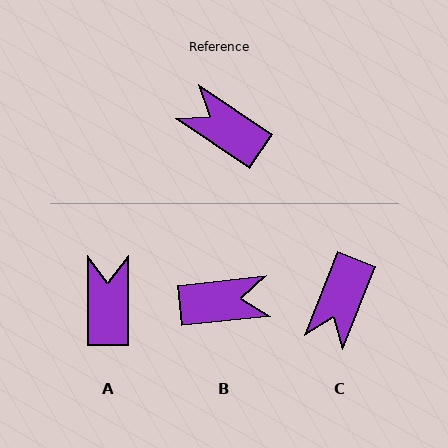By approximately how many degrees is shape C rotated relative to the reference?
Approximately 103 degrees counter-clockwise.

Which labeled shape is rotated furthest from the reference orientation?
B, about 140 degrees away.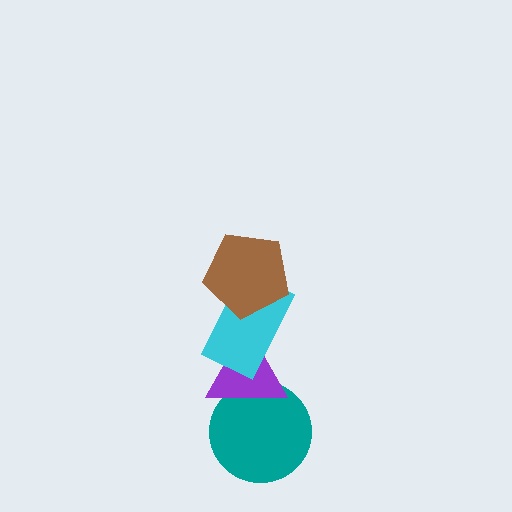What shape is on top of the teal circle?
The purple triangle is on top of the teal circle.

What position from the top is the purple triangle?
The purple triangle is 3rd from the top.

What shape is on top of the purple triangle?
The cyan rectangle is on top of the purple triangle.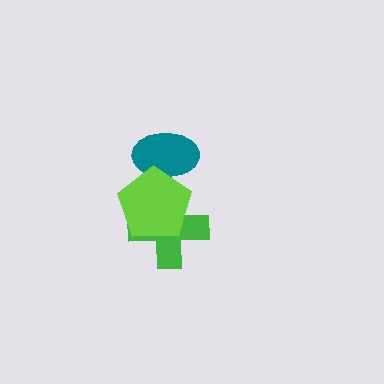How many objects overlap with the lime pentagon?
2 objects overlap with the lime pentagon.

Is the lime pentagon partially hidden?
No, no other shape covers it.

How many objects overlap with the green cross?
1 object overlaps with the green cross.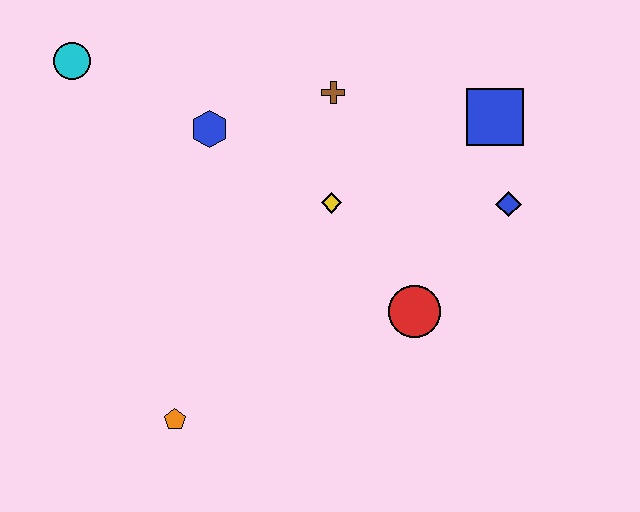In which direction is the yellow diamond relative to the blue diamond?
The yellow diamond is to the left of the blue diamond.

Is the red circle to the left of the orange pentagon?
No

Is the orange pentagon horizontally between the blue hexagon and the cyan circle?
Yes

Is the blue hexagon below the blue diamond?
No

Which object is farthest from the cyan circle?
The blue diamond is farthest from the cyan circle.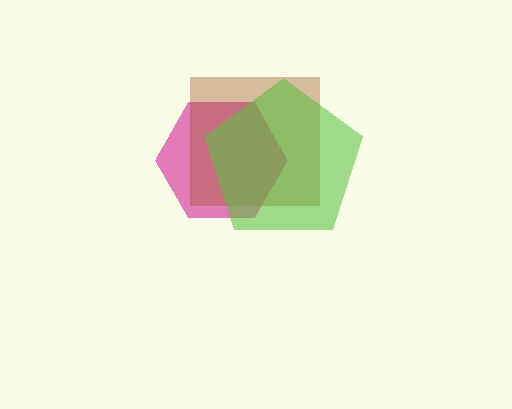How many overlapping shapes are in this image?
There are 3 overlapping shapes in the image.